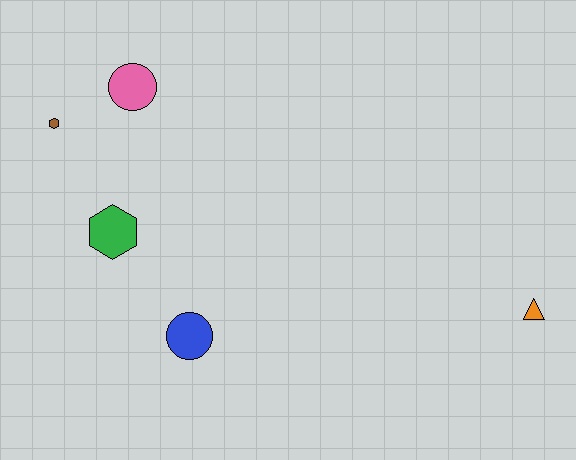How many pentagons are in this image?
There are no pentagons.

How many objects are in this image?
There are 5 objects.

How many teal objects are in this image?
There are no teal objects.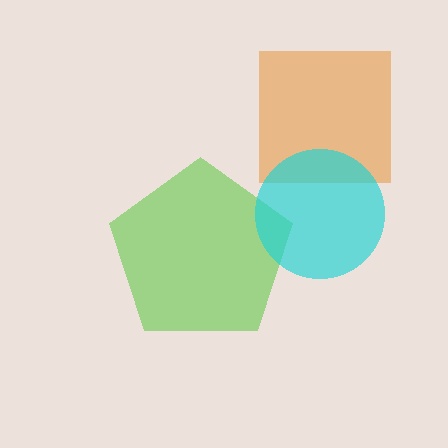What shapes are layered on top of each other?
The layered shapes are: a lime pentagon, an orange square, a cyan circle.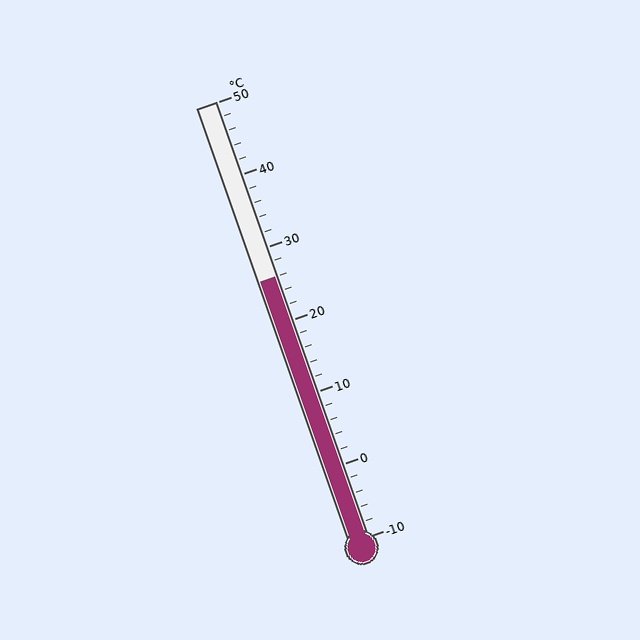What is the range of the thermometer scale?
The thermometer scale ranges from -10°C to 50°C.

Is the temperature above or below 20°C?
The temperature is above 20°C.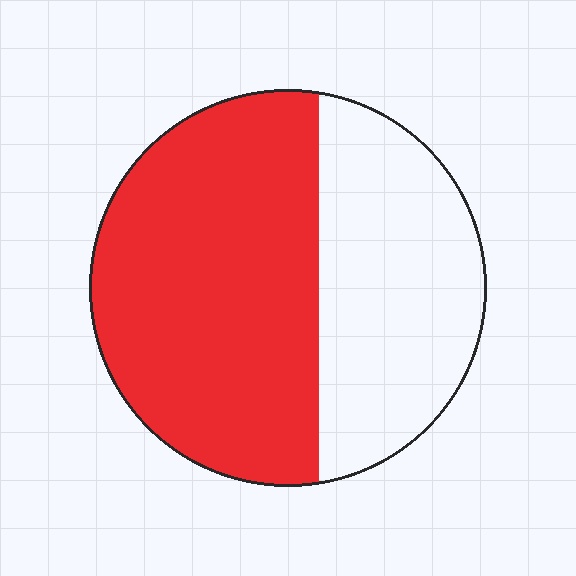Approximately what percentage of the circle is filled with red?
Approximately 60%.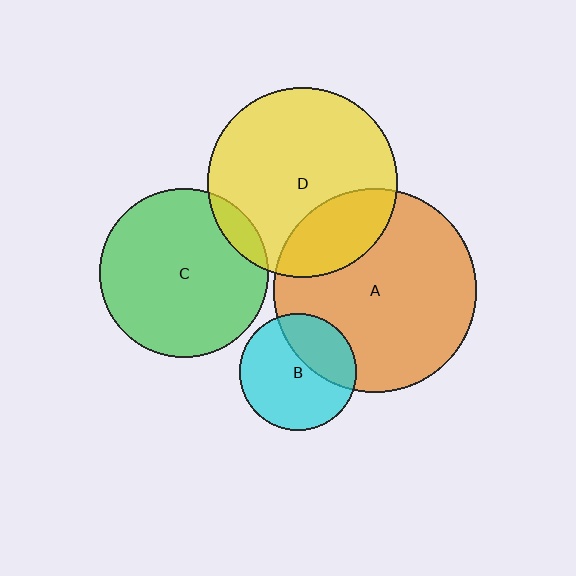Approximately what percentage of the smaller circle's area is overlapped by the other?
Approximately 35%.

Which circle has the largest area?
Circle A (orange).